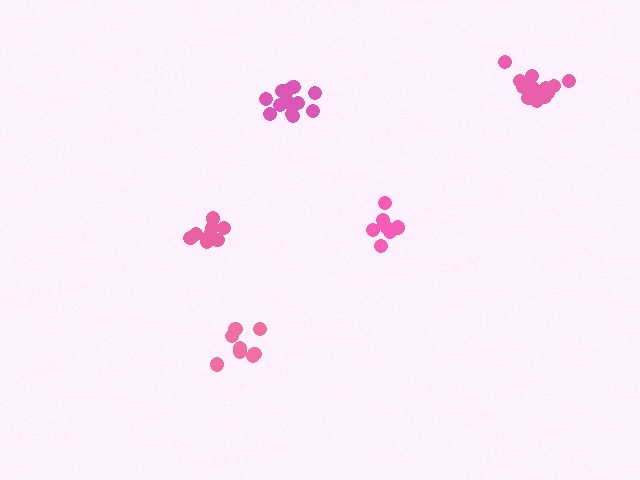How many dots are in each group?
Group 1: 8 dots, Group 2: 9 dots, Group 3: 14 dots, Group 4: 13 dots, Group 5: 8 dots (52 total).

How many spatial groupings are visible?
There are 5 spatial groupings.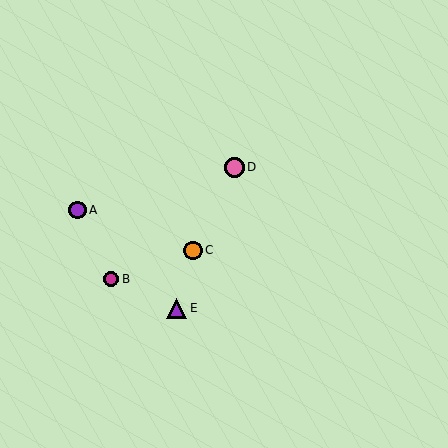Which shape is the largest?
The purple triangle (labeled E) is the largest.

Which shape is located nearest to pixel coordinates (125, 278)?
The magenta circle (labeled B) at (111, 279) is nearest to that location.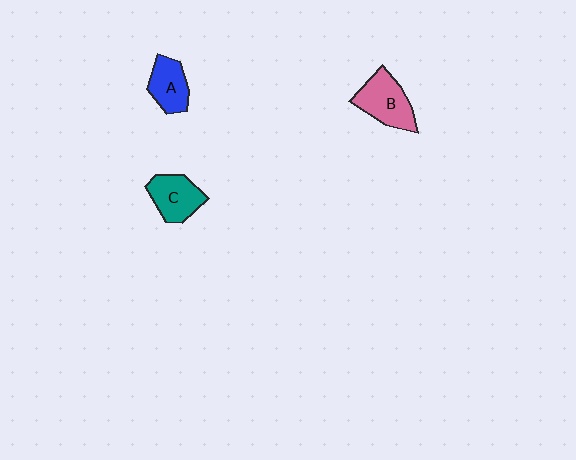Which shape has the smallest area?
Shape A (blue).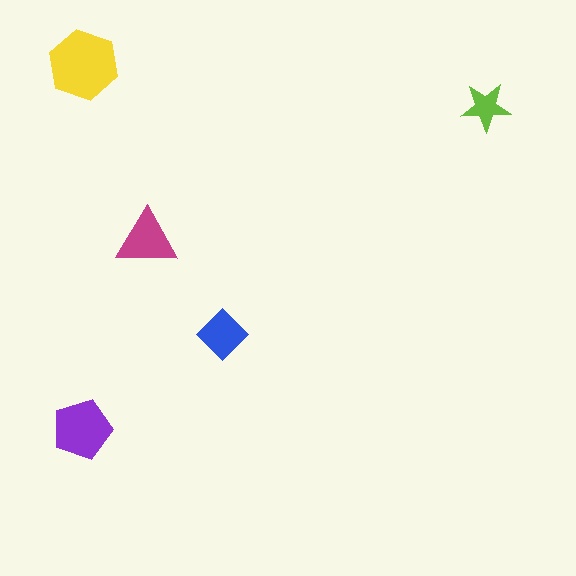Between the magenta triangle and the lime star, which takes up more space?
The magenta triangle.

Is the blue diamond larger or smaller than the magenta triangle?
Smaller.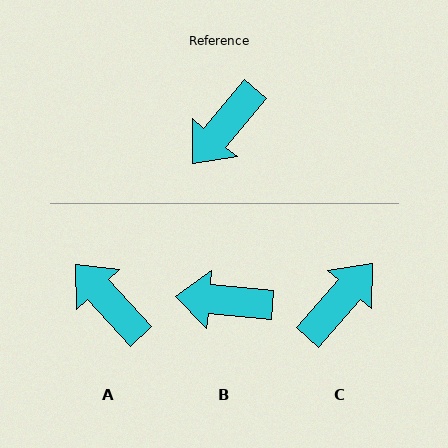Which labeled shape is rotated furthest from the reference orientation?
C, about 179 degrees away.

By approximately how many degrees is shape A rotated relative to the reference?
Approximately 98 degrees clockwise.